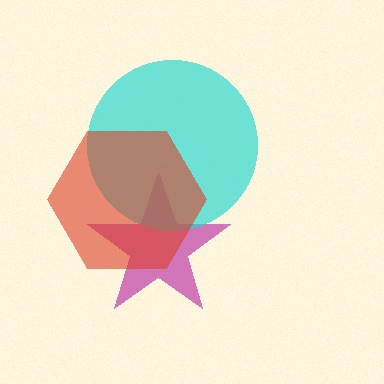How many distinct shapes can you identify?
There are 3 distinct shapes: a magenta star, a cyan circle, a red hexagon.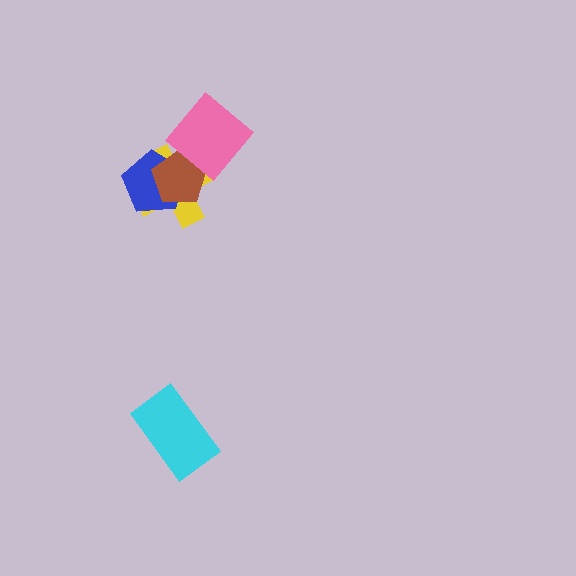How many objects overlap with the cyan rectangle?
0 objects overlap with the cyan rectangle.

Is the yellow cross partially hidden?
Yes, it is partially covered by another shape.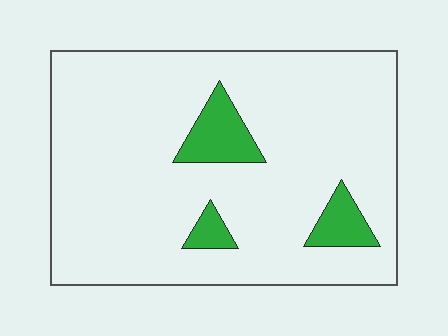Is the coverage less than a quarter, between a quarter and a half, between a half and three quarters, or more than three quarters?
Less than a quarter.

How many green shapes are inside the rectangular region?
3.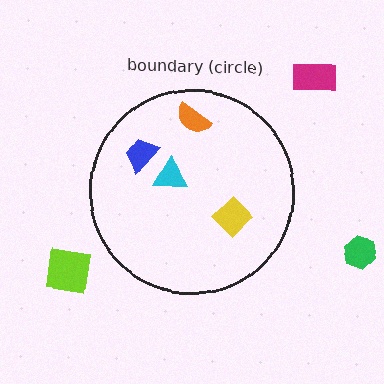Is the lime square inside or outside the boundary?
Outside.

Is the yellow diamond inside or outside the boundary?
Inside.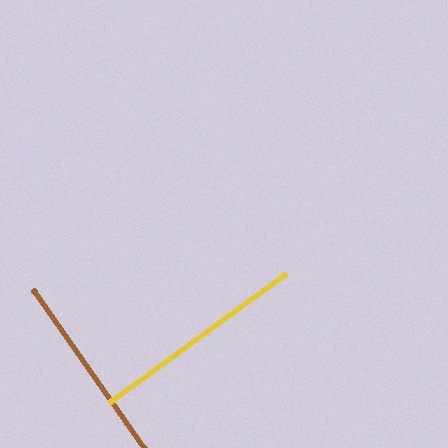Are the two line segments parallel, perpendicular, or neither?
Perpendicular — they meet at approximately 89°.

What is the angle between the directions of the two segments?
Approximately 89 degrees.